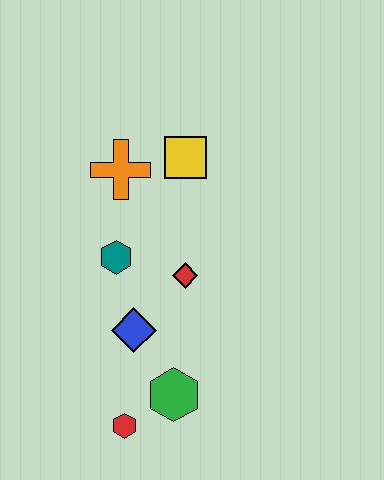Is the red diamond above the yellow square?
No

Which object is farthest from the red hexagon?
The yellow square is farthest from the red hexagon.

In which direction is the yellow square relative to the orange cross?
The yellow square is to the right of the orange cross.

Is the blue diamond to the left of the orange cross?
No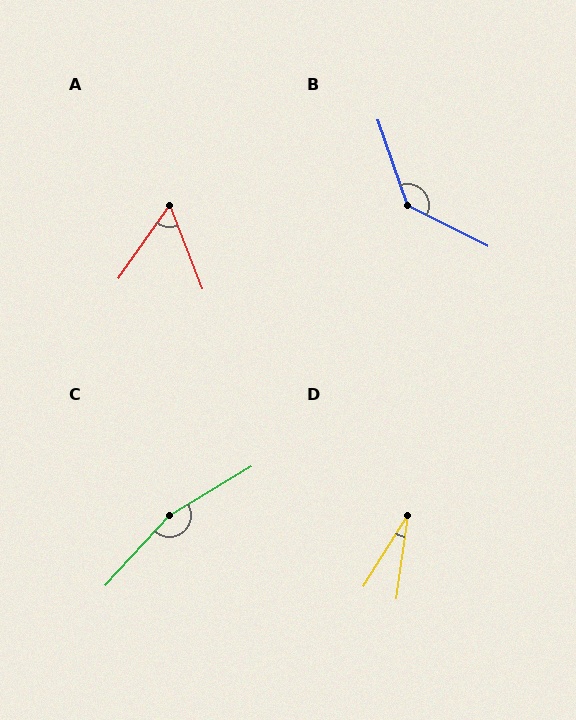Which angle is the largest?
C, at approximately 164 degrees.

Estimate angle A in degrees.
Approximately 56 degrees.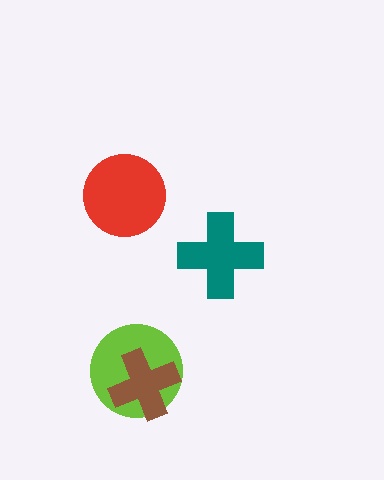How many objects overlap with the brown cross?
1 object overlaps with the brown cross.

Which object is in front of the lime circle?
The brown cross is in front of the lime circle.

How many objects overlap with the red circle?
0 objects overlap with the red circle.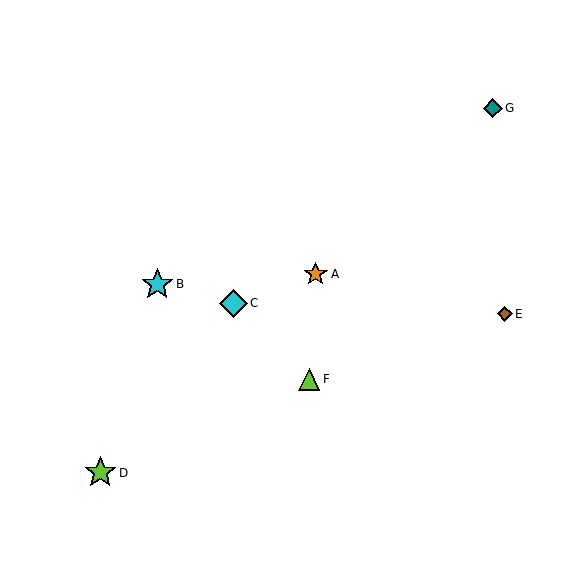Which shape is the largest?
The cyan star (labeled B) is the largest.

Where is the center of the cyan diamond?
The center of the cyan diamond is at (233, 303).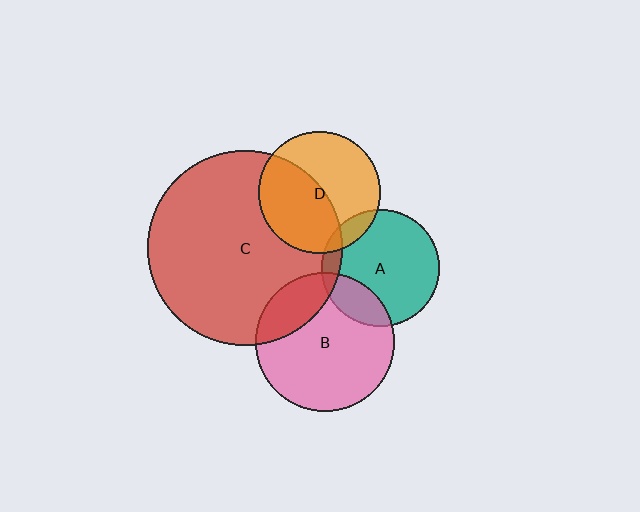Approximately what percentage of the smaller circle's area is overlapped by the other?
Approximately 10%.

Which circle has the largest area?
Circle C (red).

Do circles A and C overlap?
Yes.